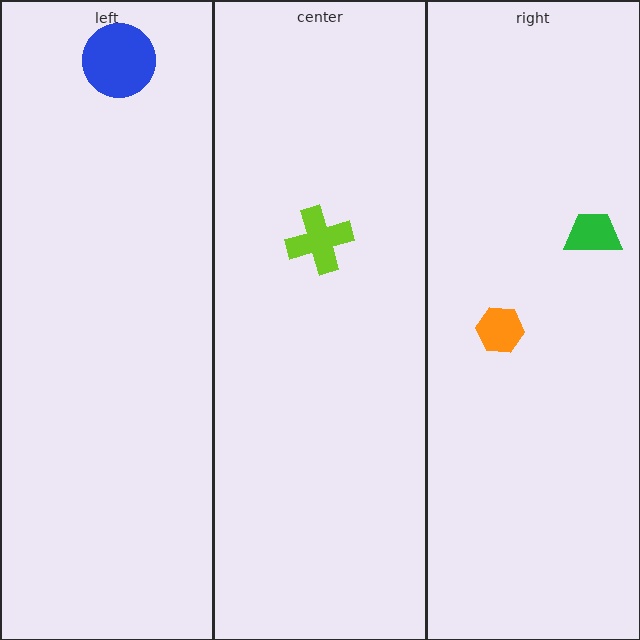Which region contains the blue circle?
The left region.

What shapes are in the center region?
The lime cross.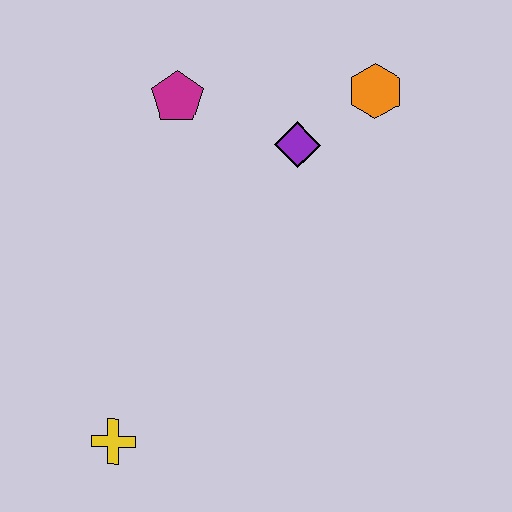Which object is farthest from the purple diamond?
The yellow cross is farthest from the purple diamond.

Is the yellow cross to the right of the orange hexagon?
No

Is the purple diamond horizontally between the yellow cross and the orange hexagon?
Yes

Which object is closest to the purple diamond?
The orange hexagon is closest to the purple diamond.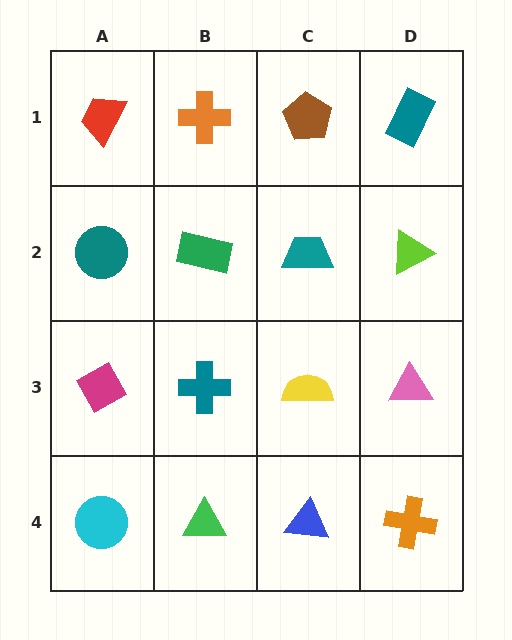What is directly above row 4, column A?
A magenta diamond.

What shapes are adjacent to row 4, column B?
A teal cross (row 3, column B), a cyan circle (row 4, column A), a blue triangle (row 4, column C).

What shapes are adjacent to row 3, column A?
A teal circle (row 2, column A), a cyan circle (row 4, column A), a teal cross (row 3, column B).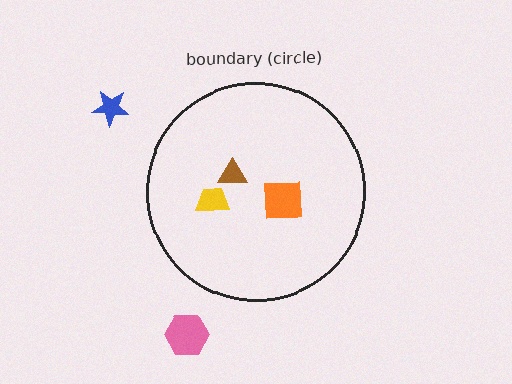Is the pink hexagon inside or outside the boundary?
Outside.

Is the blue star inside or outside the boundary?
Outside.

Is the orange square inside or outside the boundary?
Inside.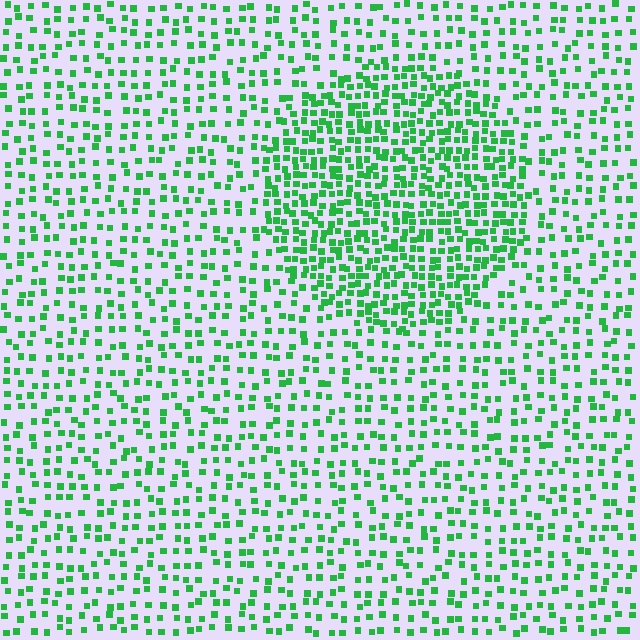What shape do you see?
I see a circle.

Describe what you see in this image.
The image contains small green elements arranged at two different densities. A circle-shaped region is visible where the elements are more densely packed than the surrounding area.